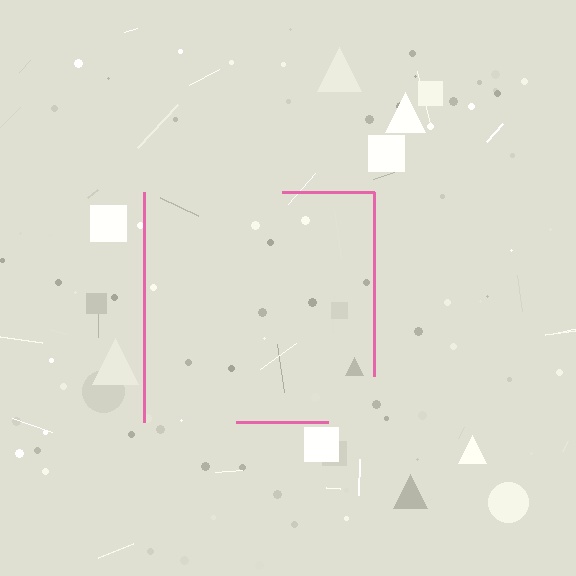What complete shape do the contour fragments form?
The contour fragments form a square.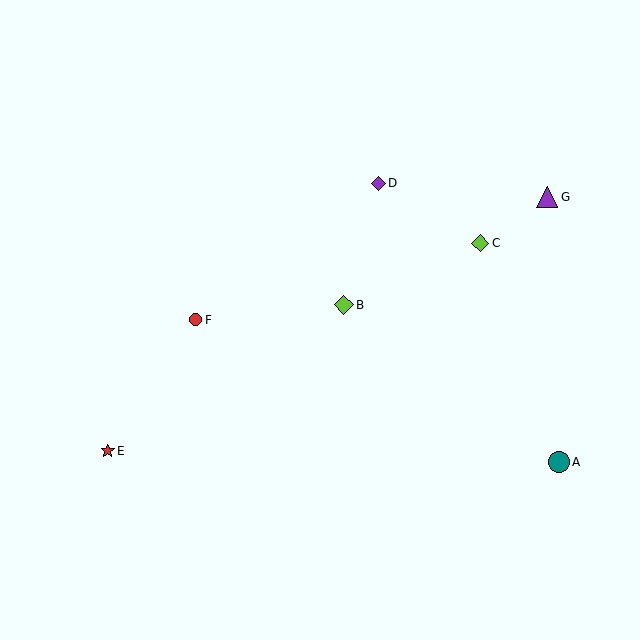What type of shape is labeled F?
Shape F is a red circle.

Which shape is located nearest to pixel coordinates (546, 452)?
The teal circle (labeled A) at (559, 462) is nearest to that location.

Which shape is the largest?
The teal circle (labeled A) is the largest.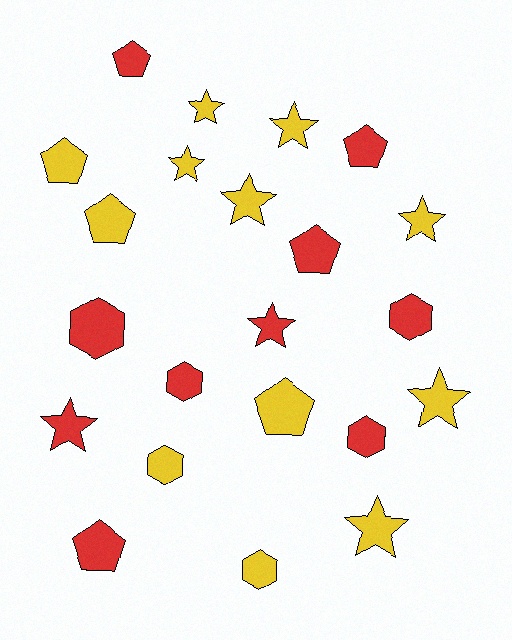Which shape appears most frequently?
Star, with 9 objects.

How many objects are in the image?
There are 22 objects.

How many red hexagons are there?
There are 4 red hexagons.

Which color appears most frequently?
Yellow, with 12 objects.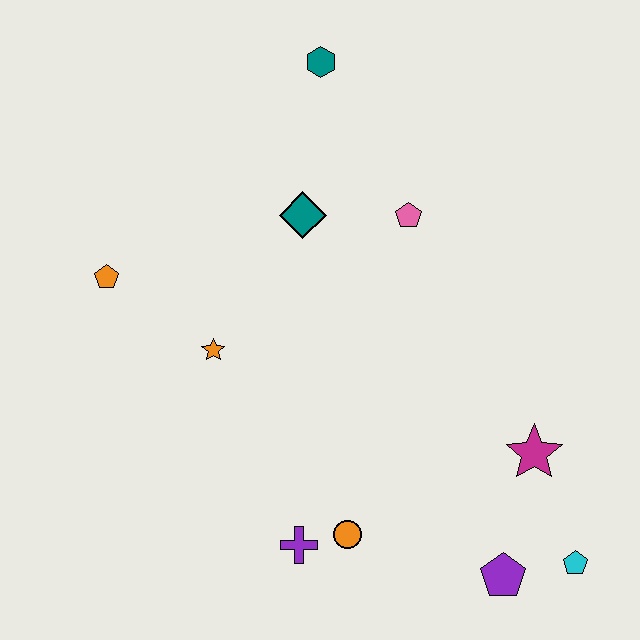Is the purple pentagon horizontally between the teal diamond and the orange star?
No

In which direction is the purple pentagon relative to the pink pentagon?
The purple pentagon is below the pink pentagon.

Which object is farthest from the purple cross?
The teal hexagon is farthest from the purple cross.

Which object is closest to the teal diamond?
The pink pentagon is closest to the teal diamond.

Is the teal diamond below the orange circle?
No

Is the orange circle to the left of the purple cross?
No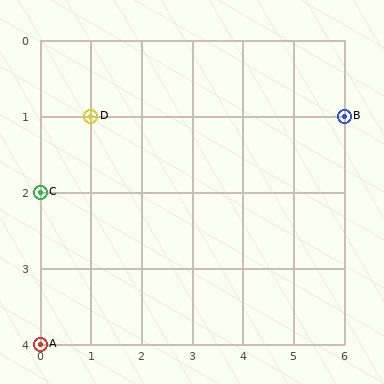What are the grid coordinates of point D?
Point D is at grid coordinates (1, 1).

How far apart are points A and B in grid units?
Points A and B are 6 columns and 3 rows apart (about 6.7 grid units diagonally).